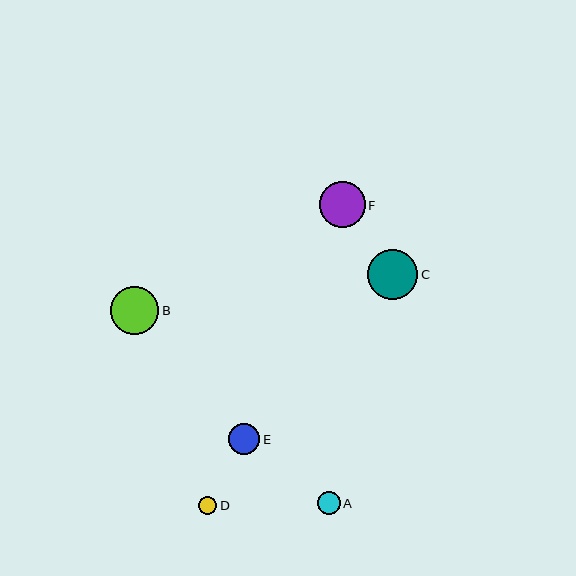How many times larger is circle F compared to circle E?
Circle F is approximately 1.5 times the size of circle E.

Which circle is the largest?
Circle C is the largest with a size of approximately 50 pixels.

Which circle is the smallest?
Circle D is the smallest with a size of approximately 18 pixels.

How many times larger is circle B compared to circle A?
Circle B is approximately 2.1 times the size of circle A.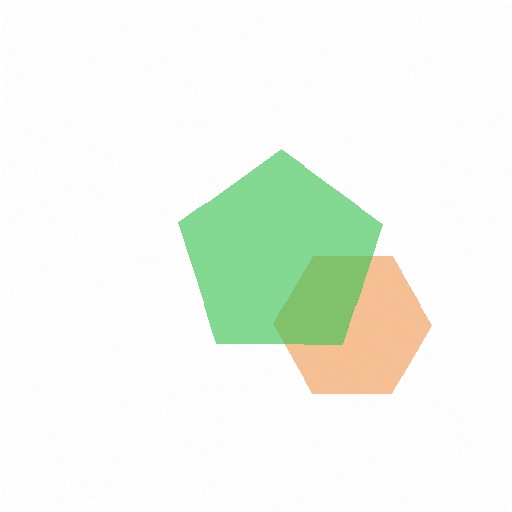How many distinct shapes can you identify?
There are 2 distinct shapes: an orange hexagon, a green pentagon.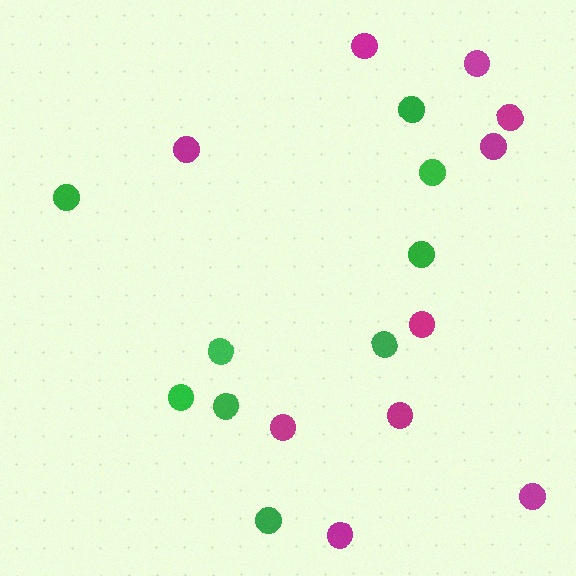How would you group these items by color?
There are 2 groups: one group of green circles (9) and one group of magenta circles (10).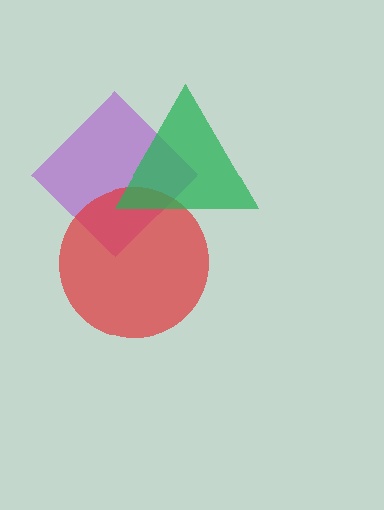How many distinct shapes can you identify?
There are 3 distinct shapes: a purple diamond, a red circle, a green triangle.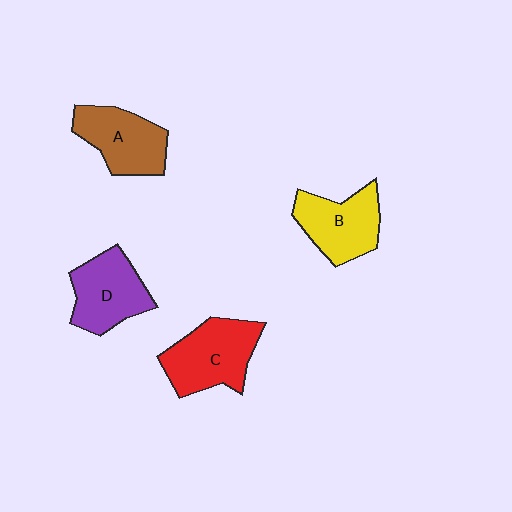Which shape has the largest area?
Shape C (red).